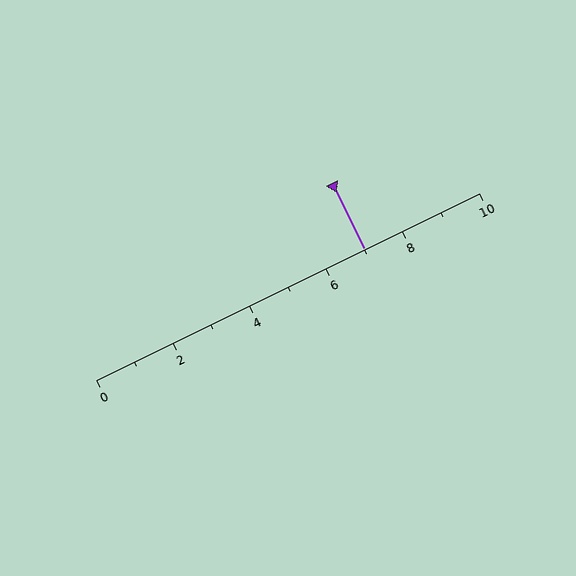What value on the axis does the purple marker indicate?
The marker indicates approximately 7.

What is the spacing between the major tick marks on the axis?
The major ticks are spaced 2 apart.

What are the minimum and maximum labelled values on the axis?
The axis runs from 0 to 10.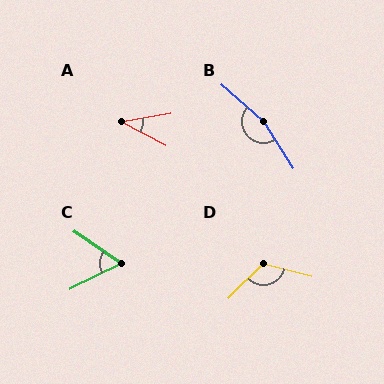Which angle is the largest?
B, at approximately 163 degrees.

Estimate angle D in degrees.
Approximately 121 degrees.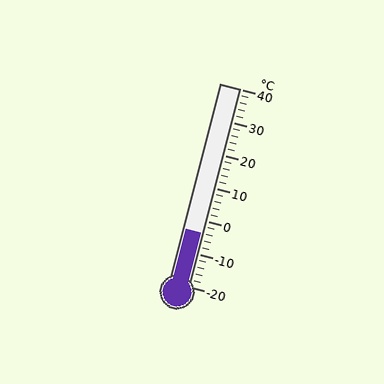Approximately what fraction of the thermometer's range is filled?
The thermometer is filled to approximately 25% of its range.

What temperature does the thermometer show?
The thermometer shows approximately -4°C.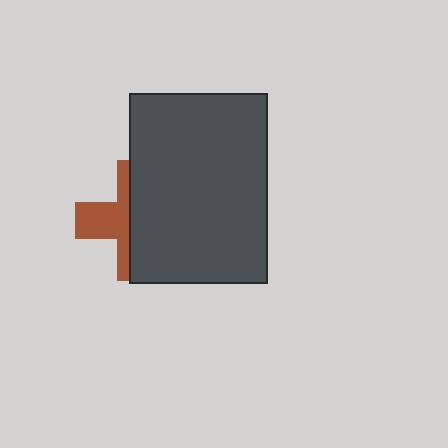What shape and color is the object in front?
The object in front is a dark gray rectangle.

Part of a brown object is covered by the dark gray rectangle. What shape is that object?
It is a cross.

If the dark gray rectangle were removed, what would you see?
You would see the complete brown cross.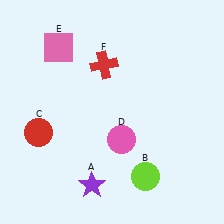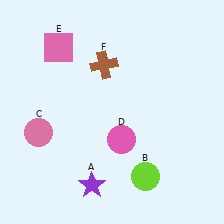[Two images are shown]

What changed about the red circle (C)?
In Image 1, C is red. In Image 2, it changed to pink.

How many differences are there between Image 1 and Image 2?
There are 2 differences between the two images.